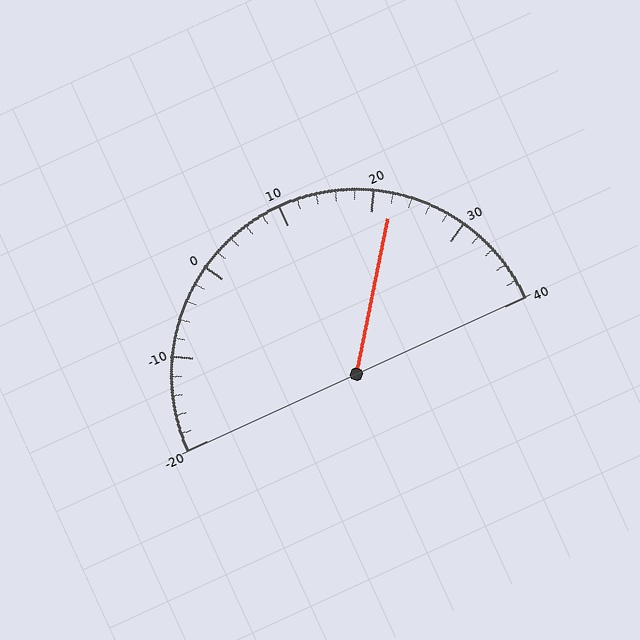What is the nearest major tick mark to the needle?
The nearest major tick mark is 20.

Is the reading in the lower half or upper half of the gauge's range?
The reading is in the upper half of the range (-20 to 40).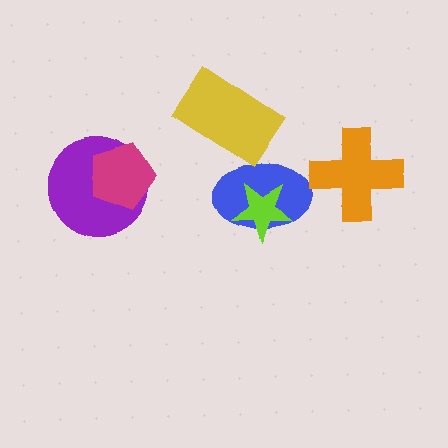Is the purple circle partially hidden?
Yes, it is partially covered by another shape.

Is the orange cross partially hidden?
No, no other shape covers it.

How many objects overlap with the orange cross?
0 objects overlap with the orange cross.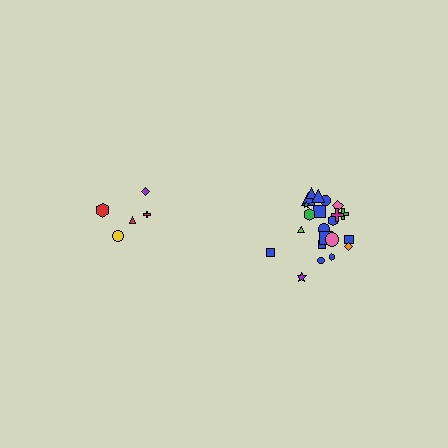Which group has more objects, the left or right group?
The right group.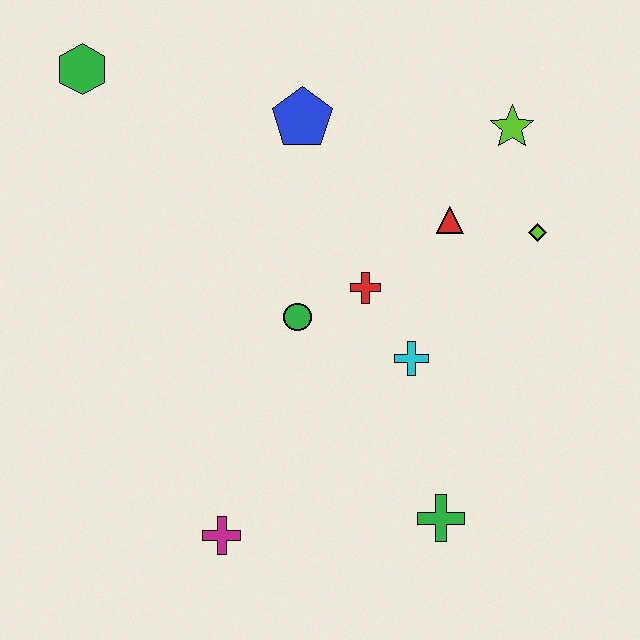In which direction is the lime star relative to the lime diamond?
The lime star is above the lime diamond.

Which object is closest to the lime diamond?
The red triangle is closest to the lime diamond.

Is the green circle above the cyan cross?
Yes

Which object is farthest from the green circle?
The green hexagon is farthest from the green circle.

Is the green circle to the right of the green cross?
No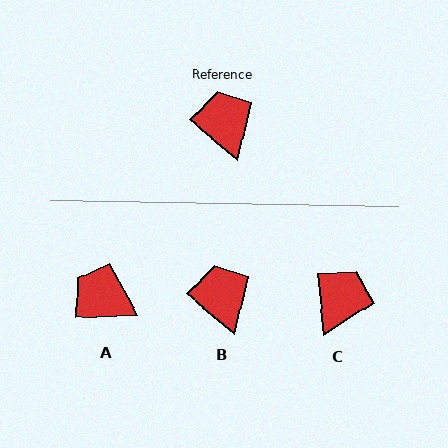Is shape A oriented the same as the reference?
No, it is off by about 42 degrees.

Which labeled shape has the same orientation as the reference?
B.